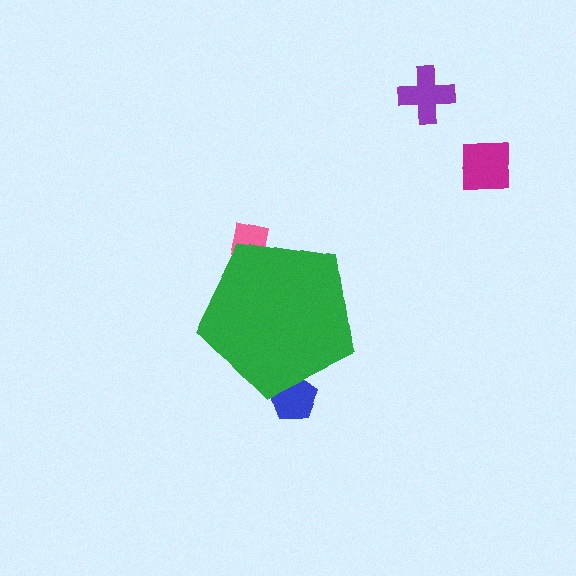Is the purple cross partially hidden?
No, the purple cross is fully visible.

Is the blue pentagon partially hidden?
Yes, the blue pentagon is partially hidden behind the green pentagon.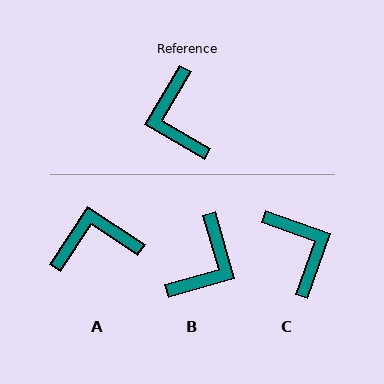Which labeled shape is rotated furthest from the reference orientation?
C, about 169 degrees away.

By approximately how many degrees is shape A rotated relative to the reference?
Approximately 93 degrees clockwise.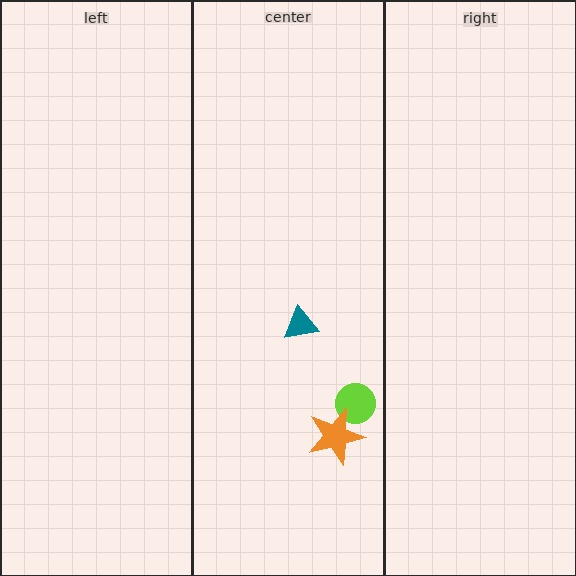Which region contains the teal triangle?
The center region.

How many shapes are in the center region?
3.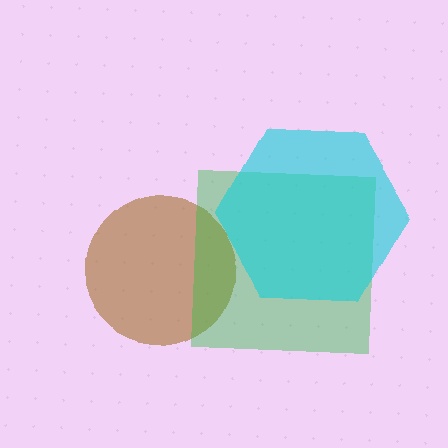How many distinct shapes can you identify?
There are 3 distinct shapes: a brown circle, a green square, a cyan hexagon.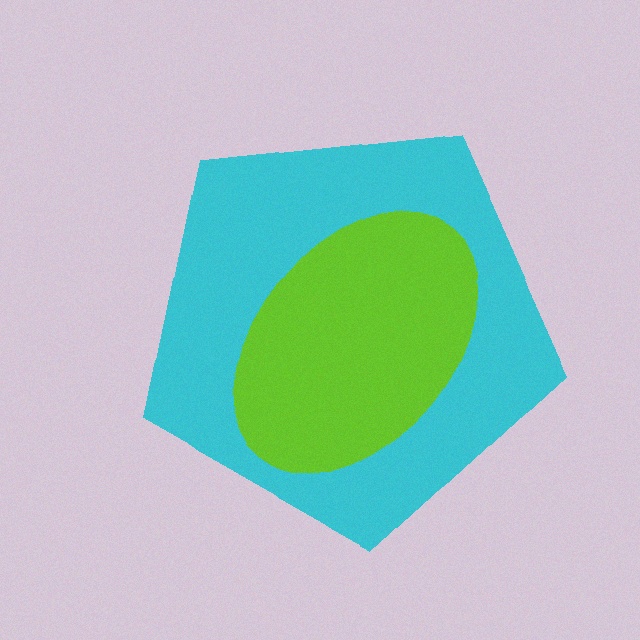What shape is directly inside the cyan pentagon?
The lime ellipse.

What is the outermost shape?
The cyan pentagon.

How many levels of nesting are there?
2.